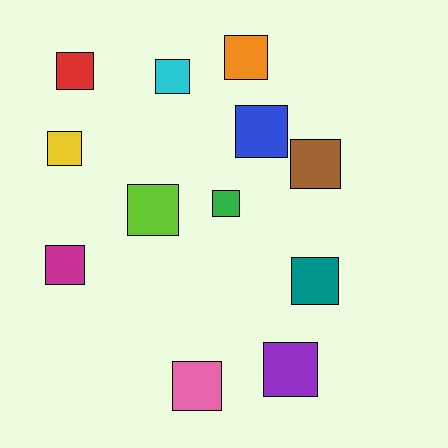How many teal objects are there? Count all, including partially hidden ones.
There is 1 teal object.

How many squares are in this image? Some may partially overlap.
There are 12 squares.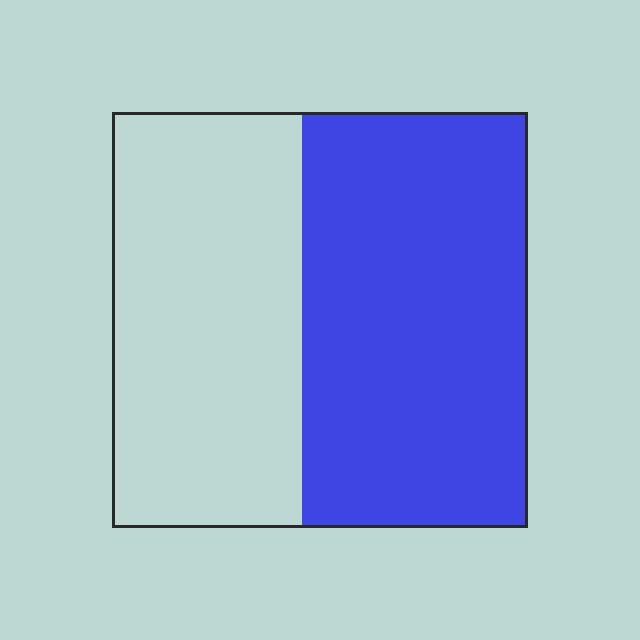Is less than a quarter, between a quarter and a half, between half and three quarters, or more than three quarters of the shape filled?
Between half and three quarters.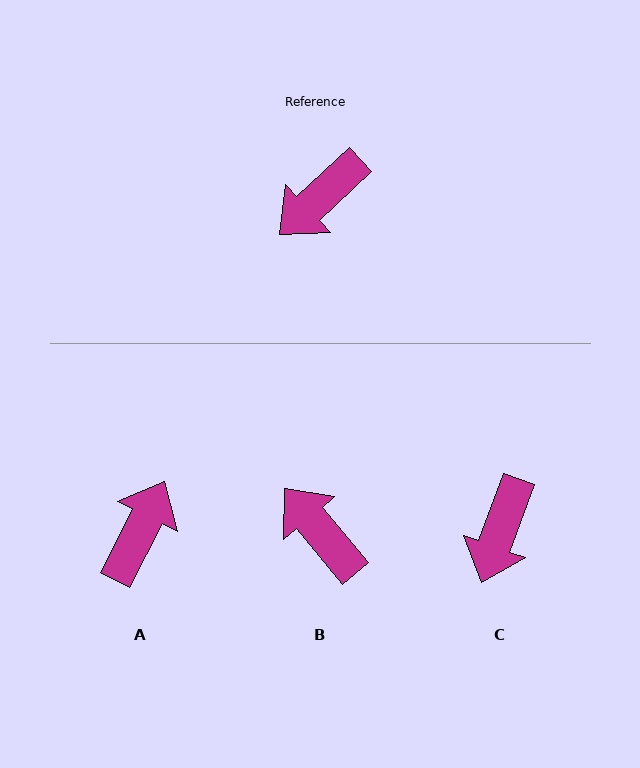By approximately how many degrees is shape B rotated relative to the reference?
Approximately 93 degrees clockwise.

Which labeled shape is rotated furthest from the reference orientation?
A, about 160 degrees away.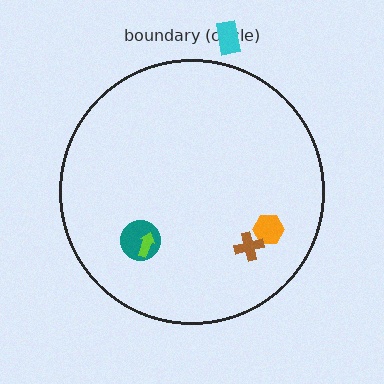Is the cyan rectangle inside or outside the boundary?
Outside.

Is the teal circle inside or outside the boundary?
Inside.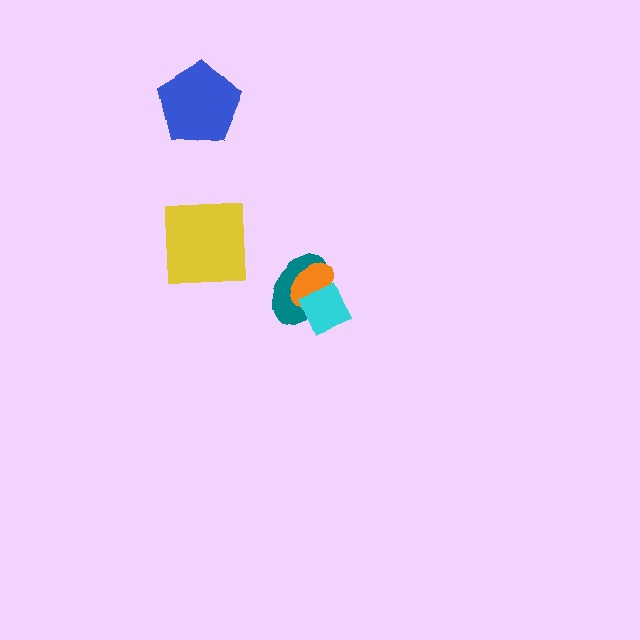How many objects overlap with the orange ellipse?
2 objects overlap with the orange ellipse.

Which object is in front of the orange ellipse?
The cyan diamond is in front of the orange ellipse.